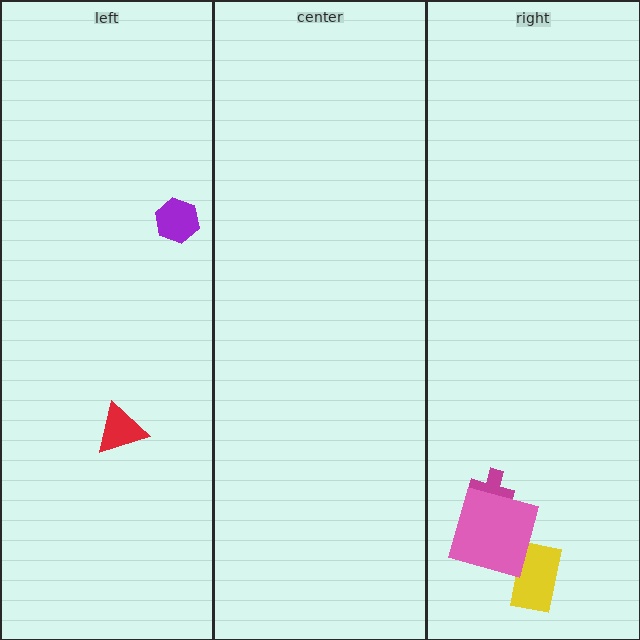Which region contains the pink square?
The right region.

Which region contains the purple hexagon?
The left region.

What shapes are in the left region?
The red triangle, the purple hexagon.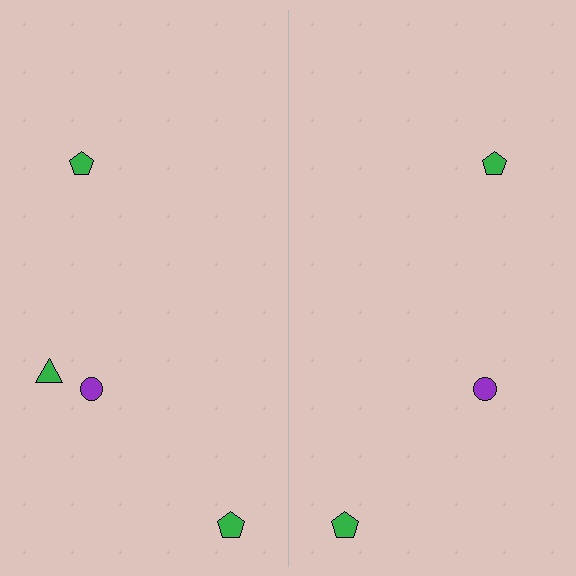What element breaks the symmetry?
A green triangle is missing from the right side.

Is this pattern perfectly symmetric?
No, the pattern is not perfectly symmetric. A green triangle is missing from the right side.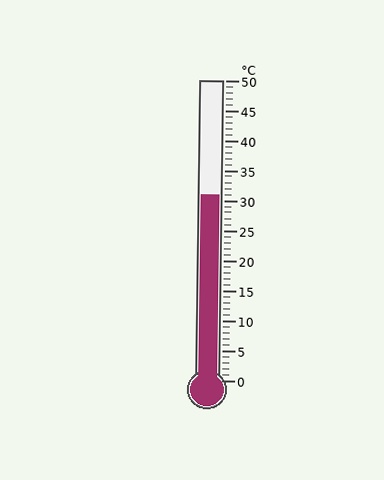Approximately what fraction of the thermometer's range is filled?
The thermometer is filled to approximately 60% of its range.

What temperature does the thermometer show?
The thermometer shows approximately 31°C.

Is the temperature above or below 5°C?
The temperature is above 5°C.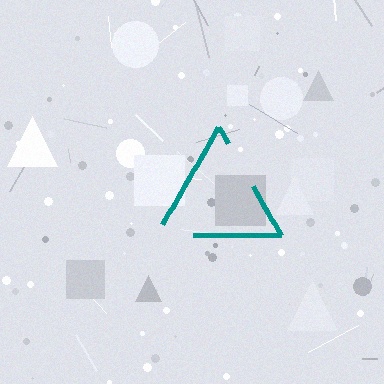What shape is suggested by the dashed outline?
The dashed outline suggests a triangle.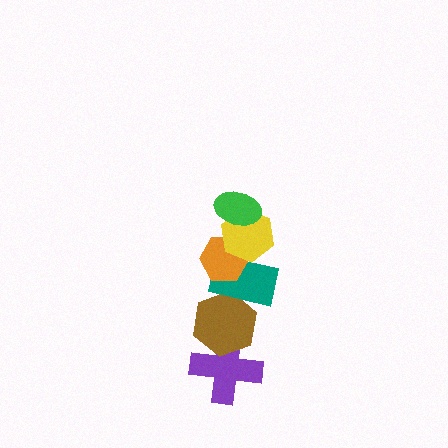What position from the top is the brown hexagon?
The brown hexagon is 5th from the top.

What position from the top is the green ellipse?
The green ellipse is 1st from the top.